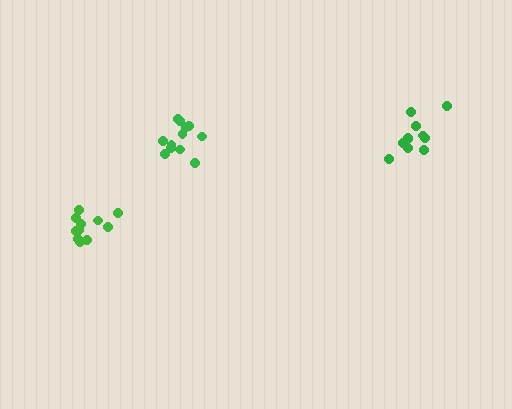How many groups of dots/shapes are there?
There are 3 groups.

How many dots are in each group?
Group 1: 11 dots, Group 2: 12 dots, Group 3: 11 dots (34 total).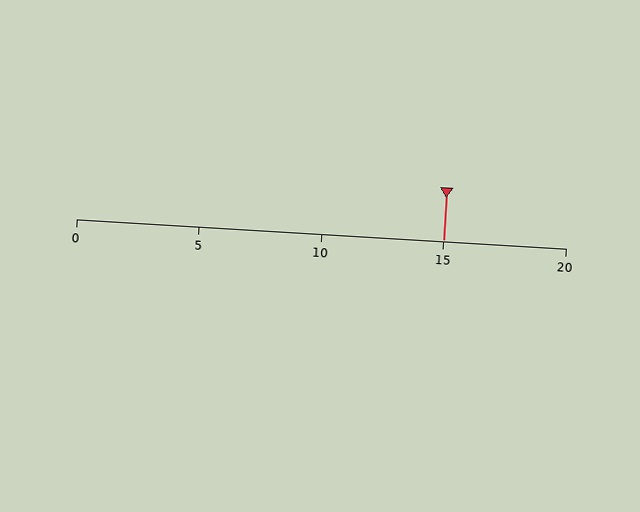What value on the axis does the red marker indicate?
The marker indicates approximately 15.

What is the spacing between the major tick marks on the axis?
The major ticks are spaced 5 apart.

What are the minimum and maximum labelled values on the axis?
The axis runs from 0 to 20.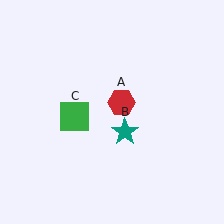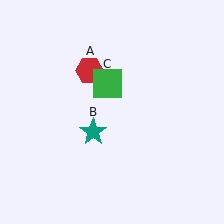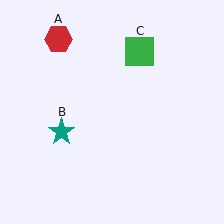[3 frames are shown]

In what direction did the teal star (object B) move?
The teal star (object B) moved left.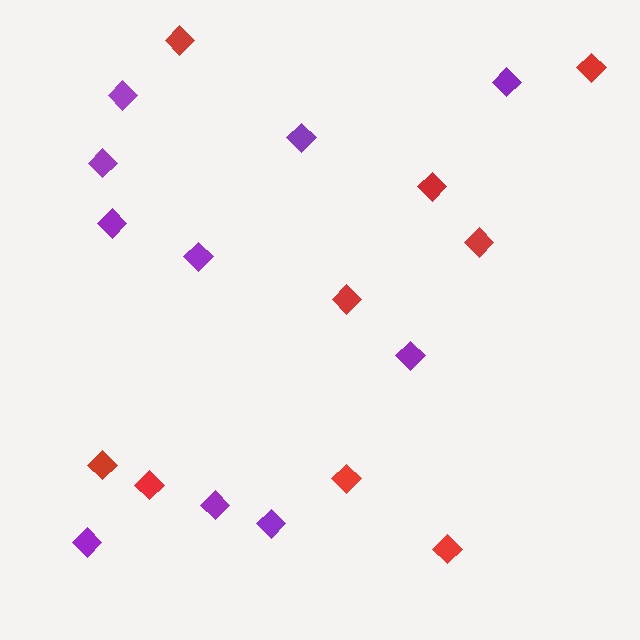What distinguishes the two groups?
There are 2 groups: one group of red diamonds (9) and one group of purple diamonds (10).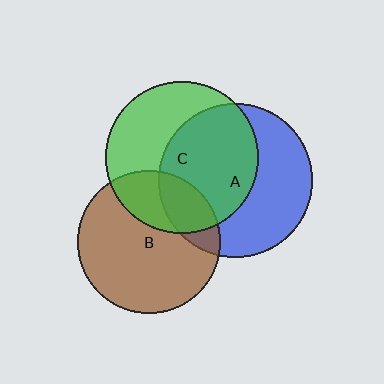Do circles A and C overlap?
Yes.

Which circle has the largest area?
Circle A (blue).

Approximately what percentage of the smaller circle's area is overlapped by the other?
Approximately 55%.